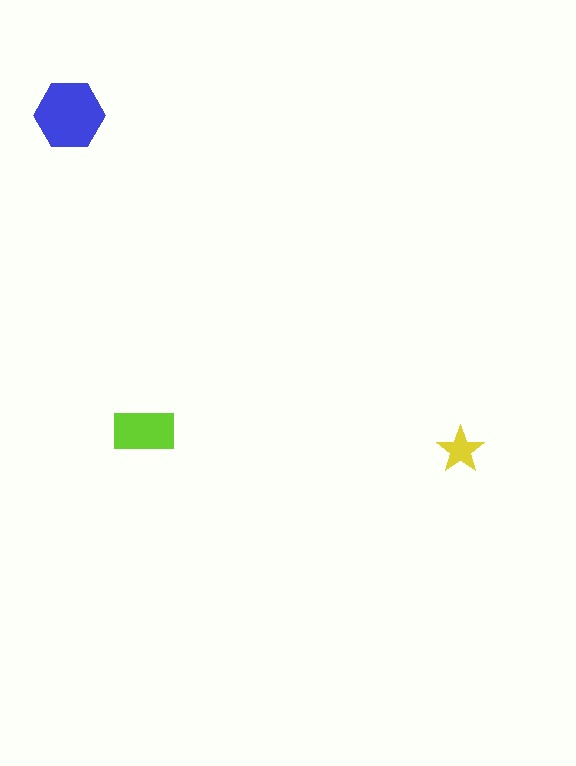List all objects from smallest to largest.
The yellow star, the lime rectangle, the blue hexagon.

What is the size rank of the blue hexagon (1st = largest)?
1st.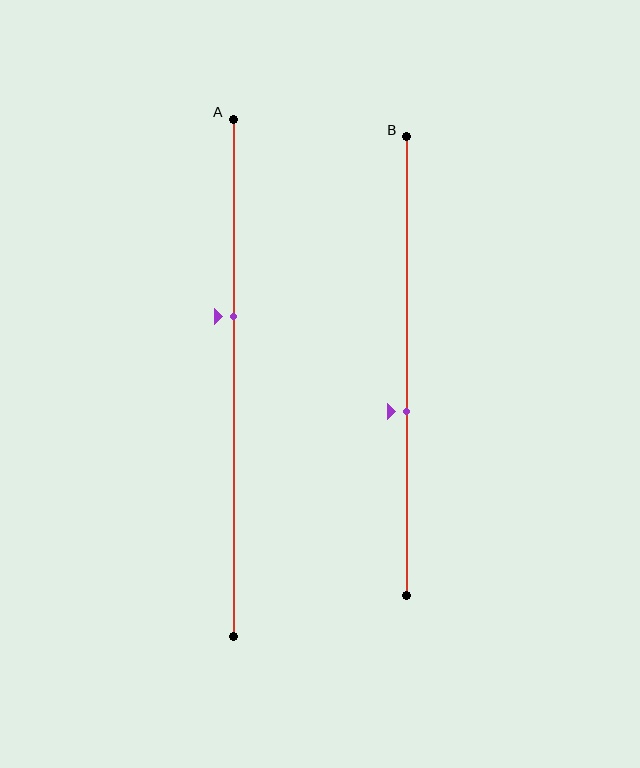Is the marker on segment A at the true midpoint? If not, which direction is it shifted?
No, the marker on segment A is shifted upward by about 12% of the segment length.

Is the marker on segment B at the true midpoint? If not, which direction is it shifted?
No, the marker on segment B is shifted downward by about 10% of the segment length.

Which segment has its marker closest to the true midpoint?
Segment B has its marker closest to the true midpoint.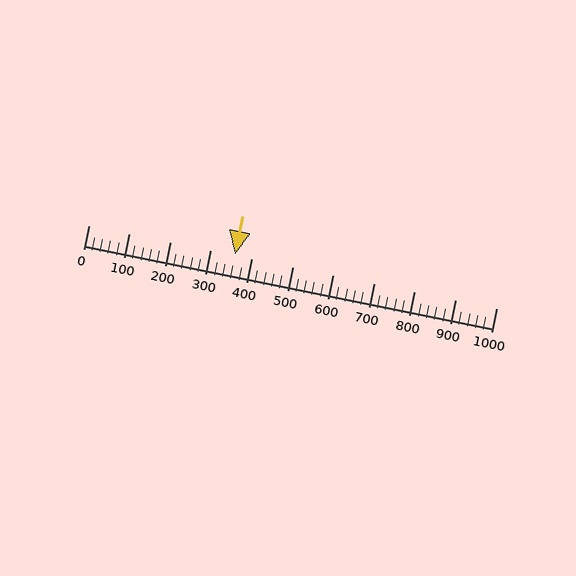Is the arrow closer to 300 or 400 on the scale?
The arrow is closer to 400.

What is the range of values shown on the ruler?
The ruler shows values from 0 to 1000.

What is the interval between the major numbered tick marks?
The major tick marks are spaced 100 units apart.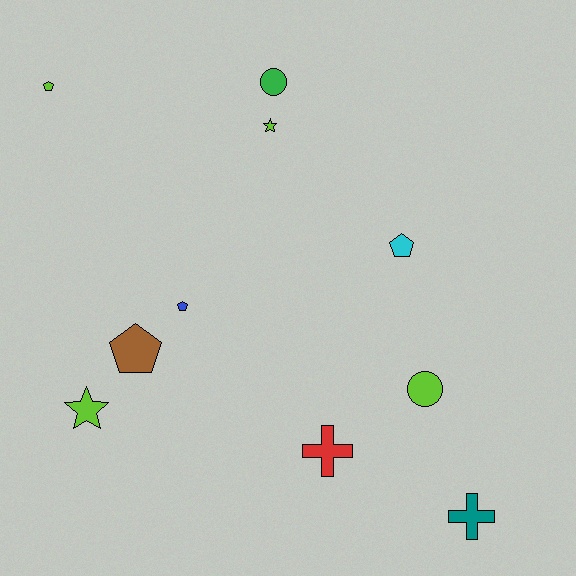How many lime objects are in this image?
There are 4 lime objects.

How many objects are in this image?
There are 10 objects.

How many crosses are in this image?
There are 2 crosses.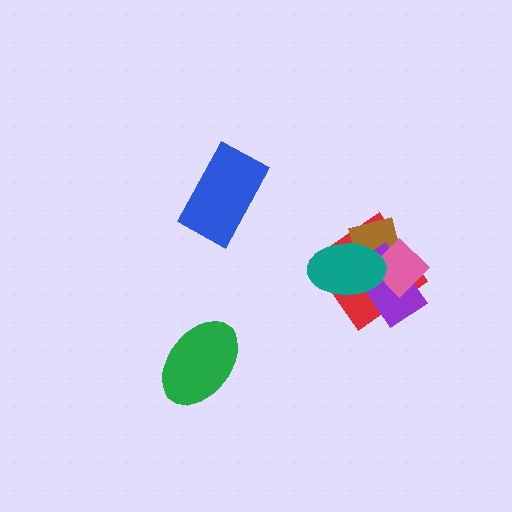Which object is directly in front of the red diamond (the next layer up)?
The brown diamond is directly in front of the red diamond.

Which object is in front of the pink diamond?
The teal ellipse is in front of the pink diamond.